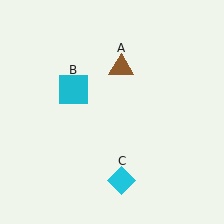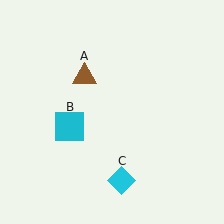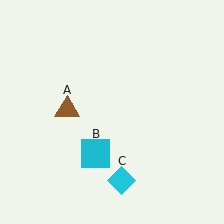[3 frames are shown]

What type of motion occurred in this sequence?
The brown triangle (object A), cyan square (object B) rotated counterclockwise around the center of the scene.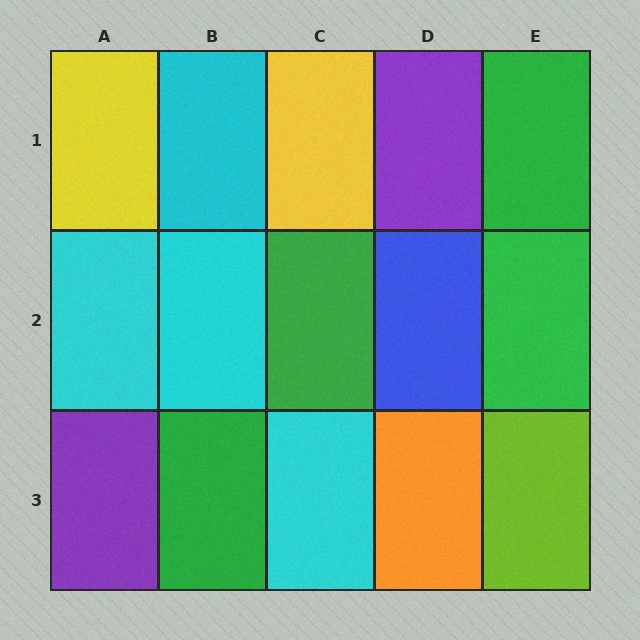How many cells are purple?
2 cells are purple.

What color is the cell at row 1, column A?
Yellow.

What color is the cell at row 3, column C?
Cyan.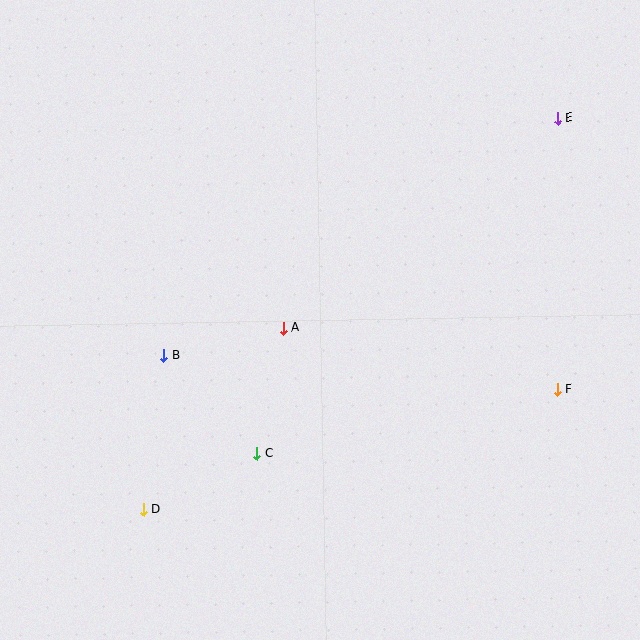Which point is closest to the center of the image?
Point A at (283, 328) is closest to the center.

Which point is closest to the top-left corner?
Point B is closest to the top-left corner.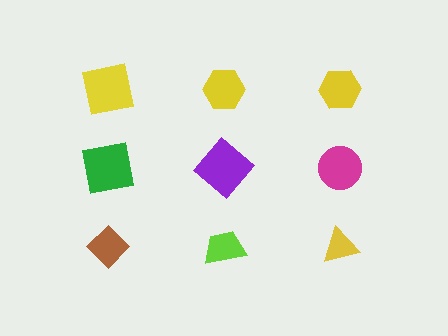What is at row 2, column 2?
A purple diamond.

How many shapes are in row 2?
3 shapes.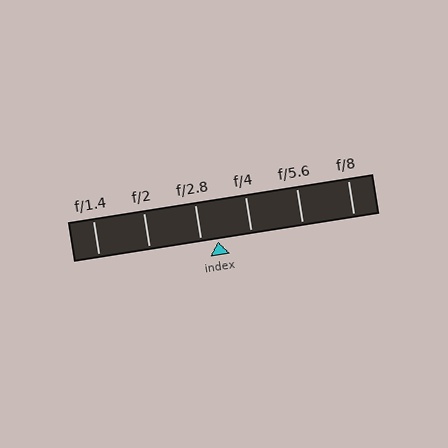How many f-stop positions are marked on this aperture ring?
There are 6 f-stop positions marked.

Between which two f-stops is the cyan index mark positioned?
The index mark is between f/2.8 and f/4.